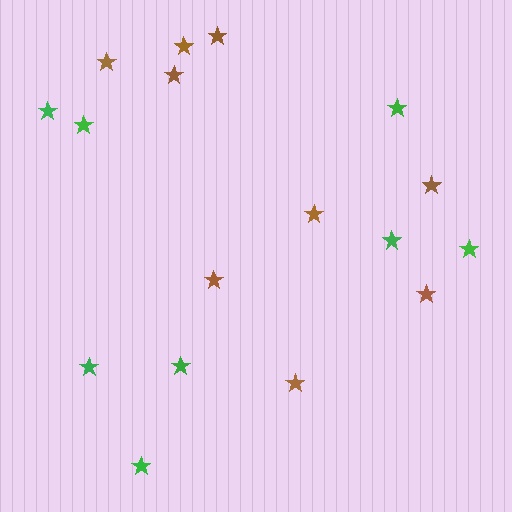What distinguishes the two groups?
There are 2 groups: one group of brown stars (9) and one group of green stars (8).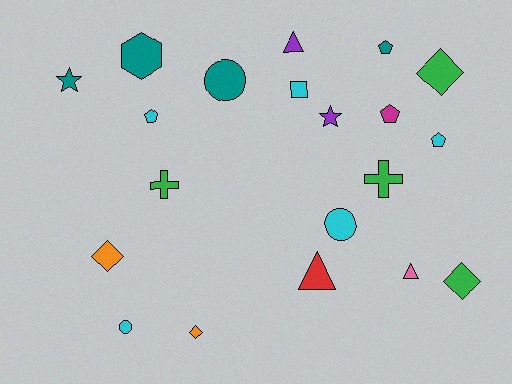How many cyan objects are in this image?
There are 5 cyan objects.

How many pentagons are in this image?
There are 4 pentagons.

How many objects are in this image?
There are 20 objects.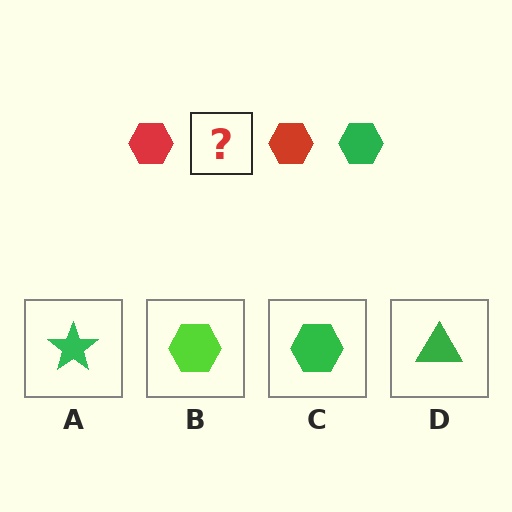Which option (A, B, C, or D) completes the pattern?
C.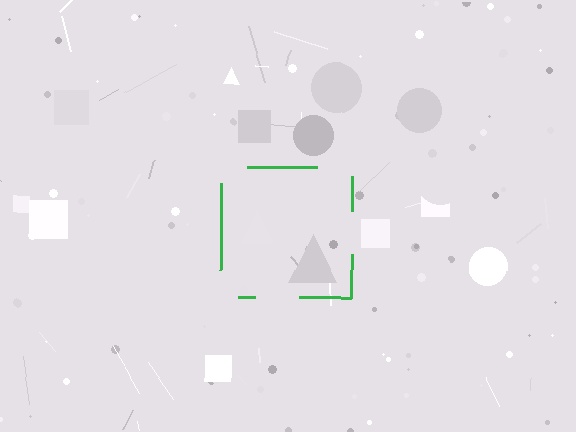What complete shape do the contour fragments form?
The contour fragments form a square.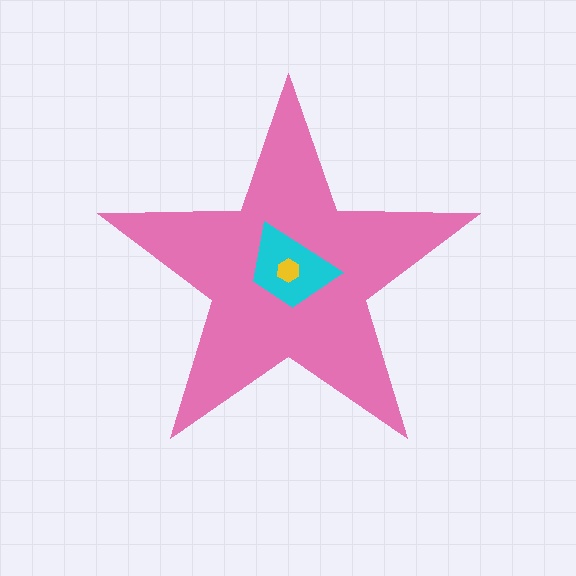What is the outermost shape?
The pink star.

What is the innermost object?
The yellow hexagon.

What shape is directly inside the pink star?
The cyan trapezoid.